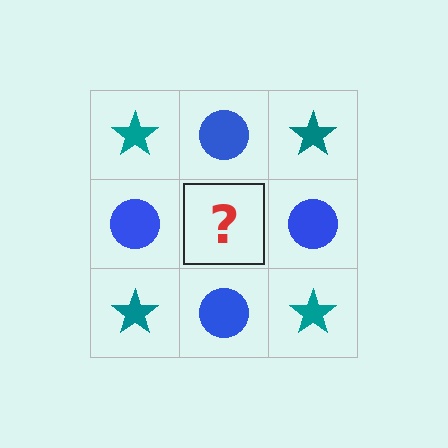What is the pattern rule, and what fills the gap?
The rule is that it alternates teal star and blue circle in a checkerboard pattern. The gap should be filled with a teal star.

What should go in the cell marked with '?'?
The missing cell should contain a teal star.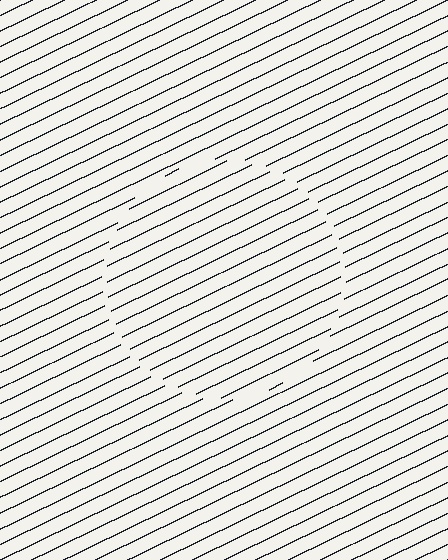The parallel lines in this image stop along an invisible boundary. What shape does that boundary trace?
An illusory circle. The interior of the shape contains the same grating, shifted by half a period — the contour is defined by the phase discontinuity where line-ends from the inner and outer gratings abut.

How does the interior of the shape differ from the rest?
The interior of the shape contains the same grating, shifted by half a period — the contour is defined by the phase discontinuity where line-ends from the inner and outer gratings abut.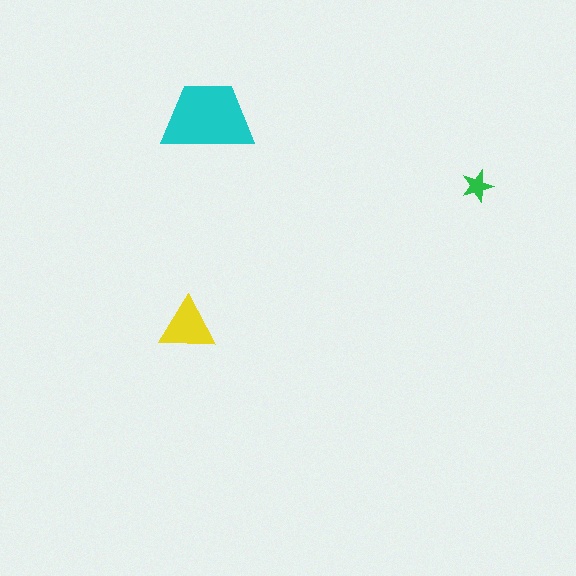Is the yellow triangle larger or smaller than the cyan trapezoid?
Smaller.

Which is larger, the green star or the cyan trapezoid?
The cyan trapezoid.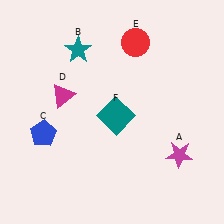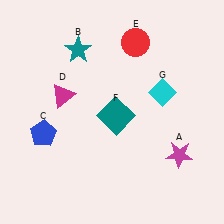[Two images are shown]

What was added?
A cyan diamond (G) was added in Image 2.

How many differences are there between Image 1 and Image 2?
There is 1 difference between the two images.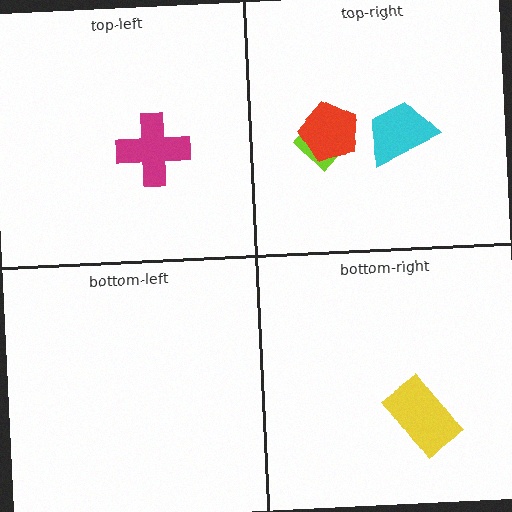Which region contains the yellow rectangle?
The bottom-right region.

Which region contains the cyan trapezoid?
The top-right region.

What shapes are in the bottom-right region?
The yellow rectangle.